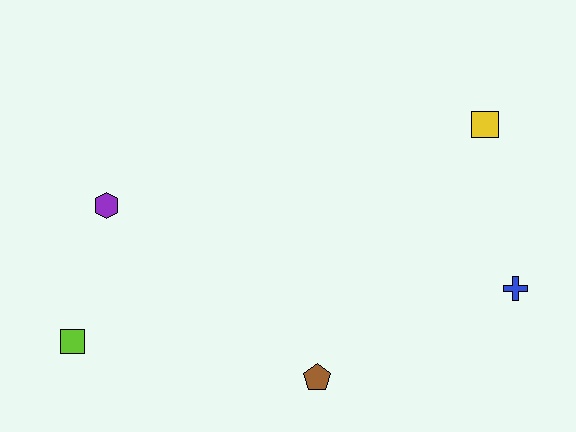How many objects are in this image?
There are 5 objects.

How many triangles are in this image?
There are no triangles.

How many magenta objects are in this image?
There are no magenta objects.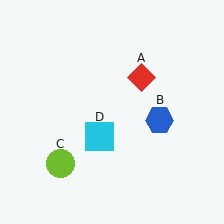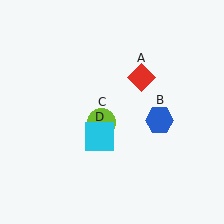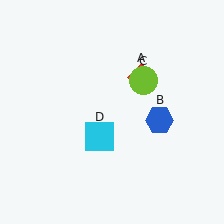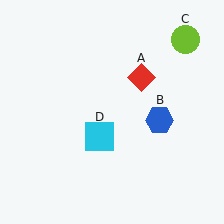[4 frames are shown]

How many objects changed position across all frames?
1 object changed position: lime circle (object C).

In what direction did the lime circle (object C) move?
The lime circle (object C) moved up and to the right.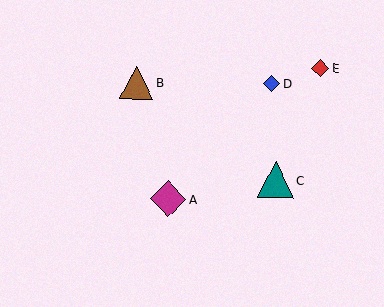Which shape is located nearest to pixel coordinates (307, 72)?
The red diamond (labeled E) at (320, 68) is nearest to that location.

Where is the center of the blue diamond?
The center of the blue diamond is at (272, 84).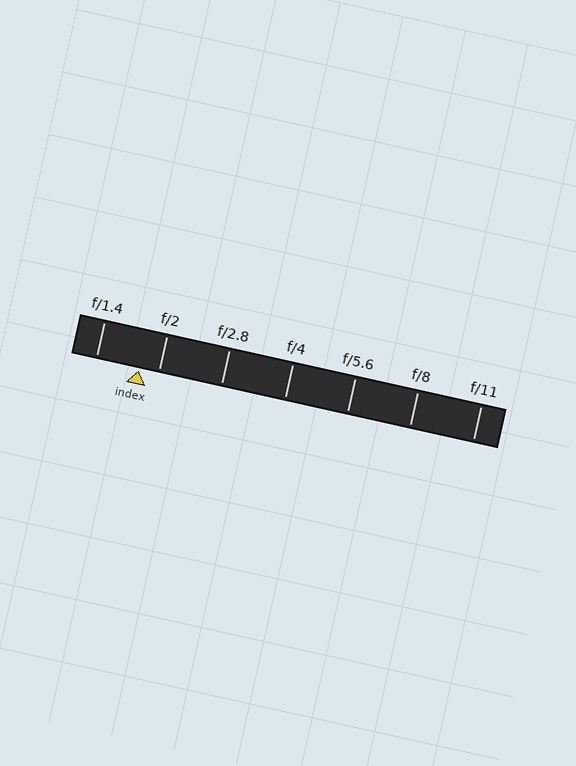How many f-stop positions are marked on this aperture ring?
There are 7 f-stop positions marked.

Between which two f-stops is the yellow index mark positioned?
The index mark is between f/1.4 and f/2.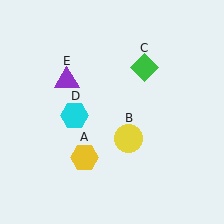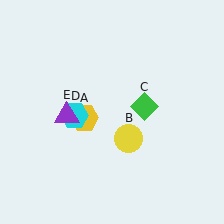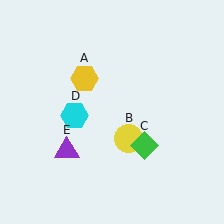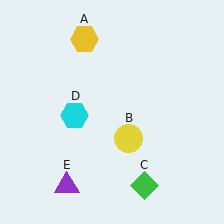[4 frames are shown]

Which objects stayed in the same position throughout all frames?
Yellow circle (object B) and cyan hexagon (object D) remained stationary.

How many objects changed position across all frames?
3 objects changed position: yellow hexagon (object A), green diamond (object C), purple triangle (object E).